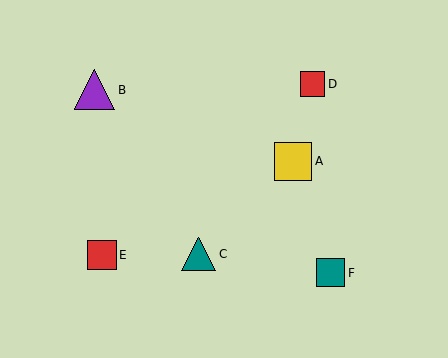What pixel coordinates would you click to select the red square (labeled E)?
Click at (102, 255) to select the red square E.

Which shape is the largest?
The purple triangle (labeled B) is the largest.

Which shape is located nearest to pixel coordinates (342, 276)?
The teal square (labeled F) at (330, 273) is nearest to that location.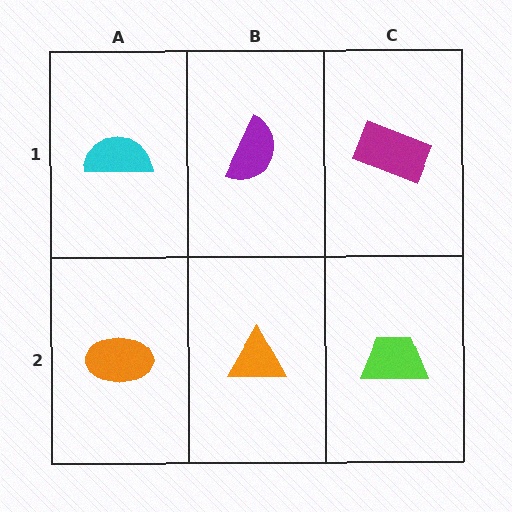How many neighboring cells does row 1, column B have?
3.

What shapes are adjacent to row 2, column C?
A magenta rectangle (row 1, column C), an orange triangle (row 2, column B).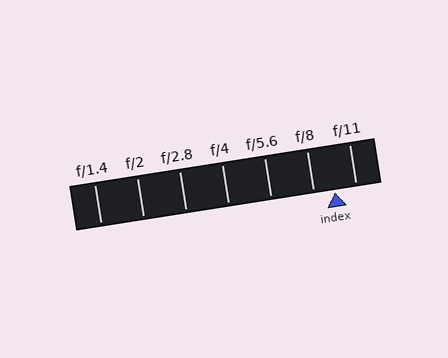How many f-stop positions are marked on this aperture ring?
There are 7 f-stop positions marked.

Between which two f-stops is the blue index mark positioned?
The index mark is between f/8 and f/11.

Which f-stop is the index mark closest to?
The index mark is closest to f/8.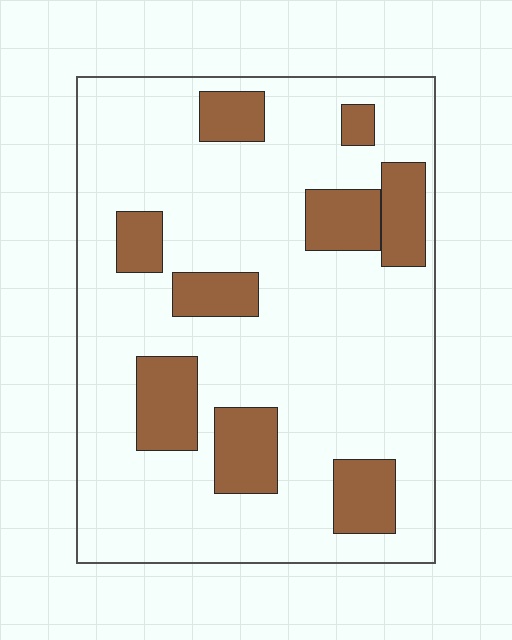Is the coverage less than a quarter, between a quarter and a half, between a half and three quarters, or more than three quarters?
Less than a quarter.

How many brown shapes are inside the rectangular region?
9.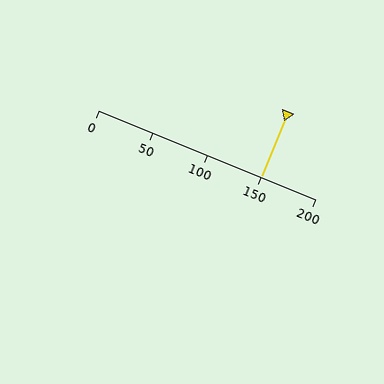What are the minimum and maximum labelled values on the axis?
The axis runs from 0 to 200.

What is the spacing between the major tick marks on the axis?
The major ticks are spaced 50 apart.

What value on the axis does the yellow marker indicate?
The marker indicates approximately 150.